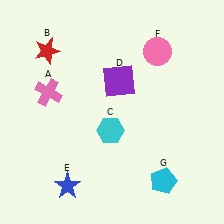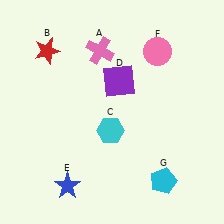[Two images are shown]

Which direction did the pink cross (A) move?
The pink cross (A) moved right.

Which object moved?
The pink cross (A) moved right.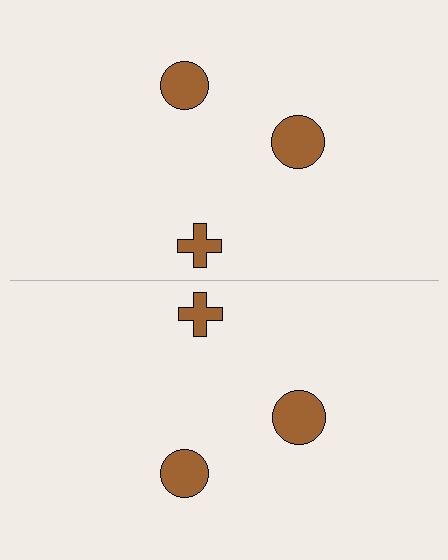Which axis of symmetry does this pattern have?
The pattern has a horizontal axis of symmetry running through the center of the image.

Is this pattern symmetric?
Yes, this pattern has bilateral (reflection) symmetry.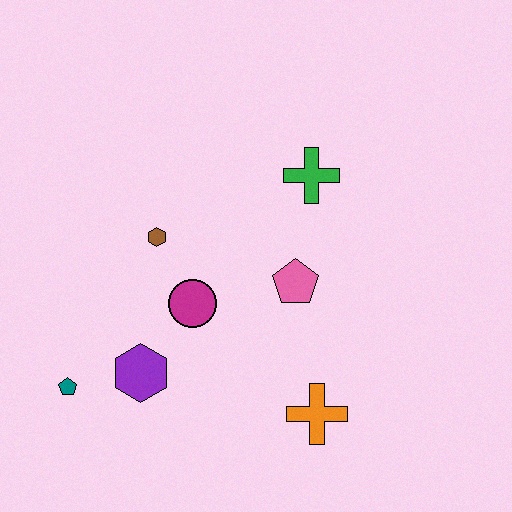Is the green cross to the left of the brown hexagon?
No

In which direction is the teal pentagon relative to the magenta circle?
The teal pentagon is to the left of the magenta circle.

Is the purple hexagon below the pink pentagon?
Yes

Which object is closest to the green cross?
The pink pentagon is closest to the green cross.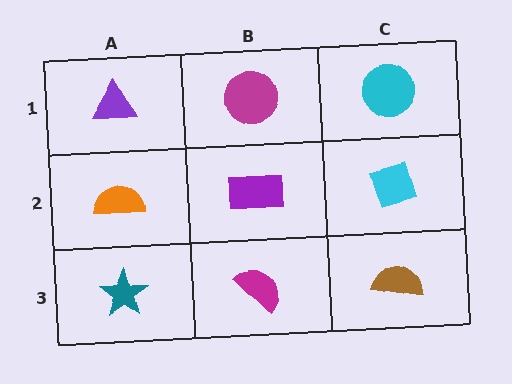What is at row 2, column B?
A purple rectangle.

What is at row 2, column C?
A cyan diamond.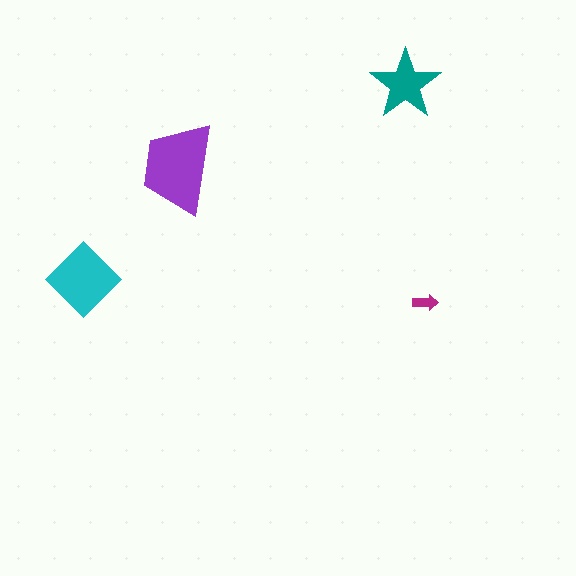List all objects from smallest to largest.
The magenta arrow, the teal star, the cyan diamond, the purple trapezoid.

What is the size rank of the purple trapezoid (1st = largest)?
1st.